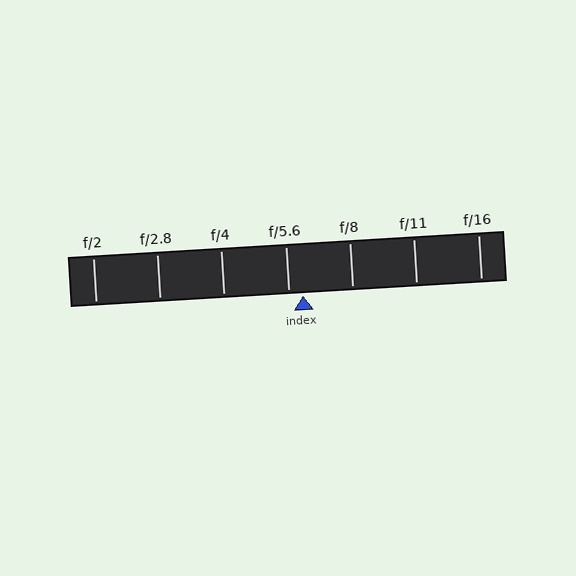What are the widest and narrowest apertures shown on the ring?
The widest aperture shown is f/2 and the narrowest is f/16.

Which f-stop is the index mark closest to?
The index mark is closest to f/5.6.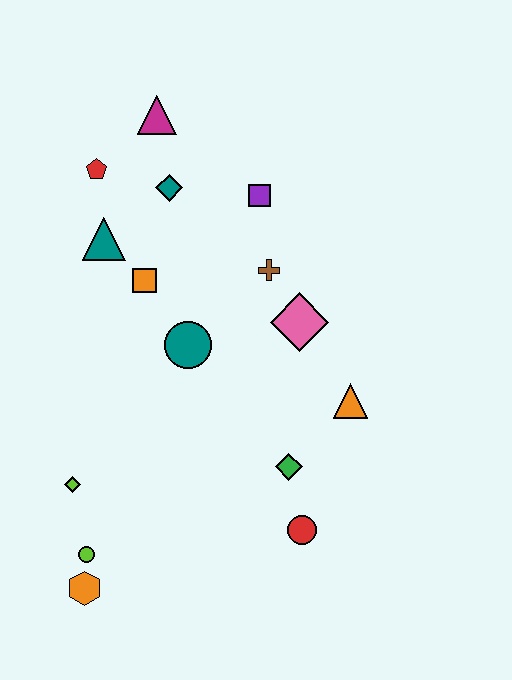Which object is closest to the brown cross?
The pink diamond is closest to the brown cross.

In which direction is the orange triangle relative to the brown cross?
The orange triangle is below the brown cross.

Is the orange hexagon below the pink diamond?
Yes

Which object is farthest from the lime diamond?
The magenta triangle is farthest from the lime diamond.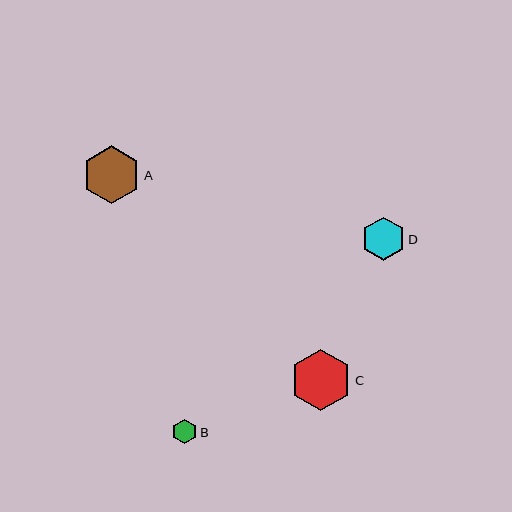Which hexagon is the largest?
Hexagon C is the largest with a size of approximately 62 pixels.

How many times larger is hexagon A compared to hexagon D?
Hexagon A is approximately 1.3 times the size of hexagon D.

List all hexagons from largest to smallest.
From largest to smallest: C, A, D, B.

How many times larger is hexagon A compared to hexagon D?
Hexagon A is approximately 1.3 times the size of hexagon D.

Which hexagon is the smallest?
Hexagon B is the smallest with a size of approximately 25 pixels.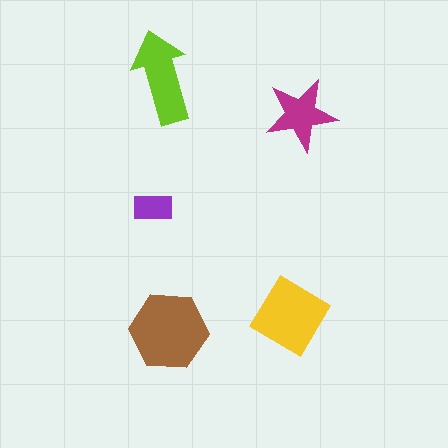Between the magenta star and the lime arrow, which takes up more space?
The lime arrow.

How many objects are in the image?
There are 5 objects in the image.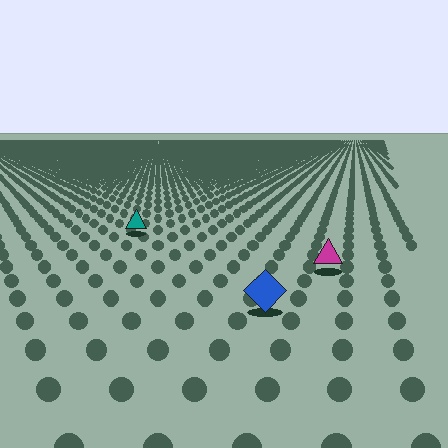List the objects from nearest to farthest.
From nearest to farthest: the blue diamond, the magenta triangle, the teal triangle.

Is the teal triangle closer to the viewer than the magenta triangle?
No. The magenta triangle is closer — you can tell from the texture gradient: the ground texture is coarser near it.